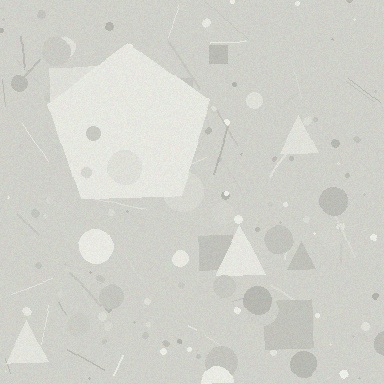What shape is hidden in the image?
A pentagon is hidden in the image.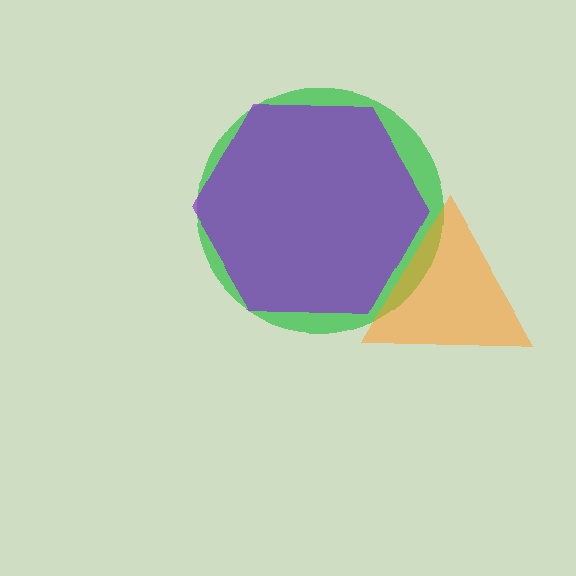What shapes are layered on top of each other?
The layered shapes are: a green circle, an orange triangle, a purple hexagon.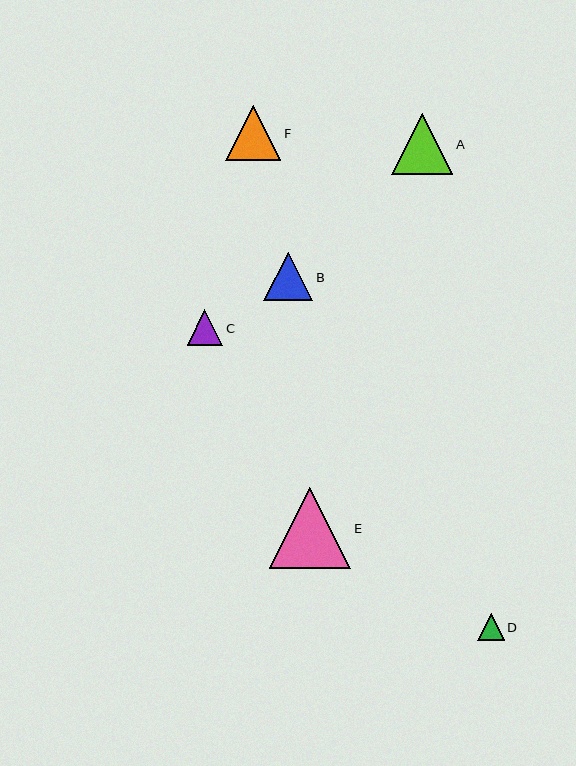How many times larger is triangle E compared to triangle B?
Triangle E is approximately 1.7 times the size of triangle B.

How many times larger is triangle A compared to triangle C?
Triangle A is approximately 1.7 times the size of triangle C.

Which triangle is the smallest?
Triangle D is the smallest with a size of approximately 27 pixels.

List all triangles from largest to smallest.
From largest to smallest: E, A, F, B, C, D.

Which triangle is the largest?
Triangle E is the largest with a size of approximately 82 pixels.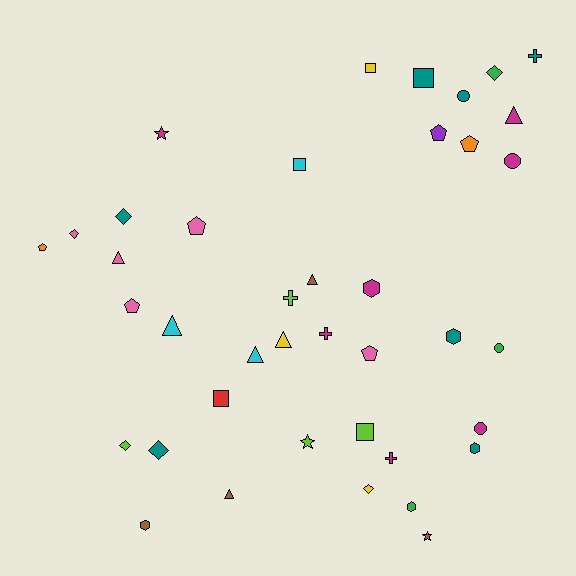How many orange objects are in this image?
There are 2 orange objects.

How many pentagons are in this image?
There are 6 pentagons.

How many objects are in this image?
There are 40 objects.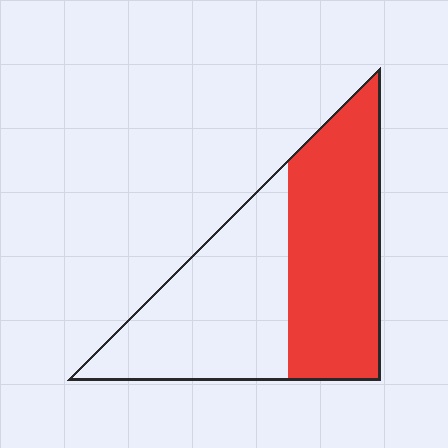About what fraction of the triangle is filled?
About one half (1/2).